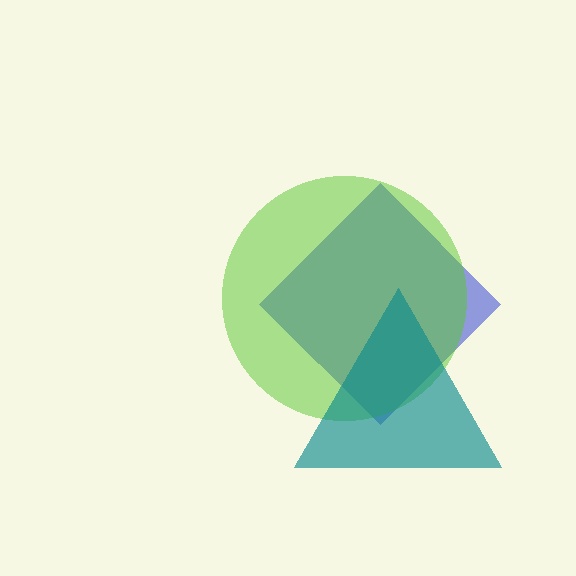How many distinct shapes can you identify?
There are 3 distinct shapes: a blue diamond, a lime circle, a teal triangle.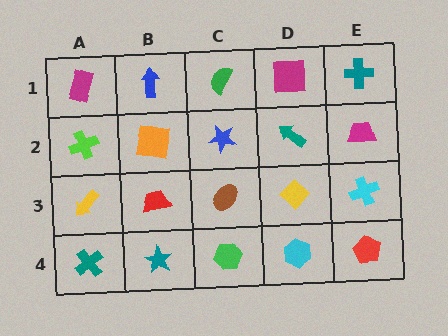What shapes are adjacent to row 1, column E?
A magenta trapezoid (row 2, column E), a magenta square (row 1, column D).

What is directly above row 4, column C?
A brown ellipse.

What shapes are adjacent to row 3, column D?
A teal arrow (row 2, column D), a cyan hexagon (row 4, column D), a brown ellipse (row 3, column C), a cyan cross (row 3, column E).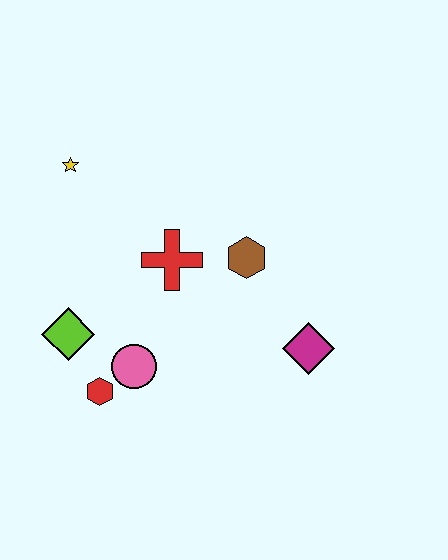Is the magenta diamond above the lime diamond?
No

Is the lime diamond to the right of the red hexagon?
No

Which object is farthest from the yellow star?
The magenta diamond is farthest from the yellow star.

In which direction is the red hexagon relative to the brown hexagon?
The red hexagon is to the left of the brown hexagon.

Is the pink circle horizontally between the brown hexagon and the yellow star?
Yes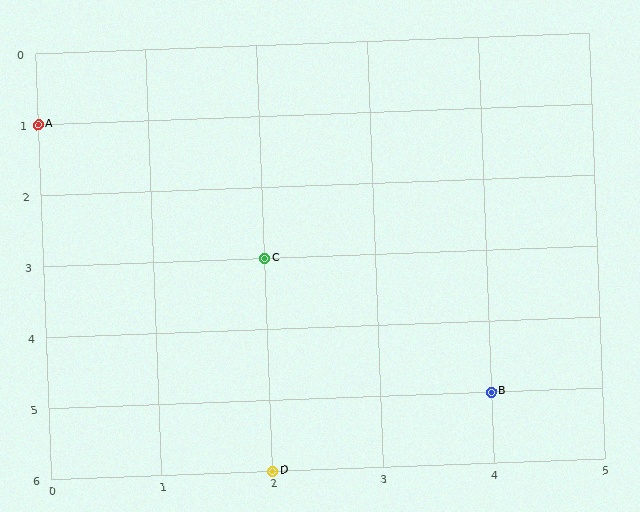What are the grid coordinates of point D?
Point D is at grid coordinates (2, 6).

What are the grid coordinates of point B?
Point B is at grid coordinates (4, 5).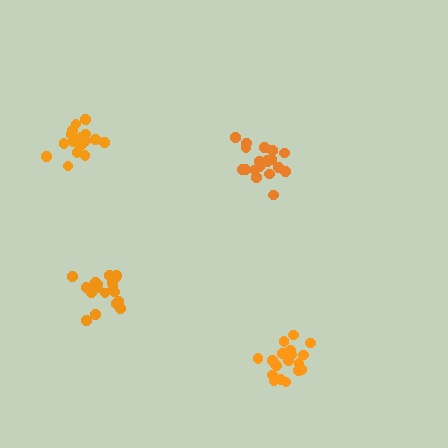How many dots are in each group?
Group 1: 19 dots, Group 2: 17 dots, Group 3: 19 dots, Group 4: 20 dots (75 total).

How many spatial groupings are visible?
There are 4 spatial groupings.